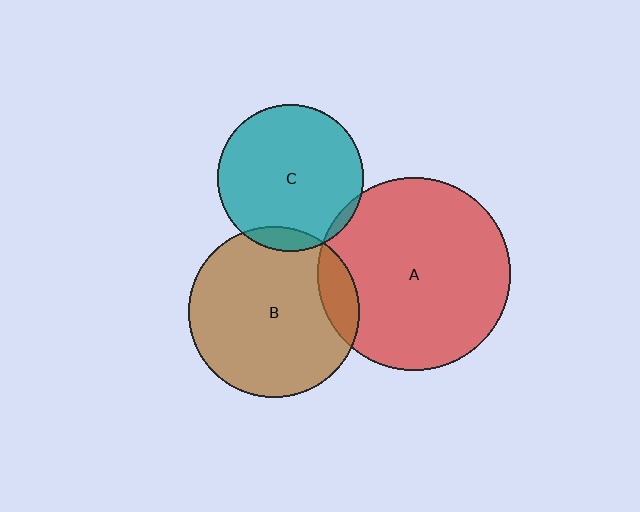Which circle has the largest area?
Circle A (red).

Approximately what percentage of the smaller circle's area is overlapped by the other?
Approximately 5%.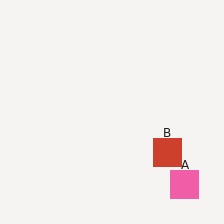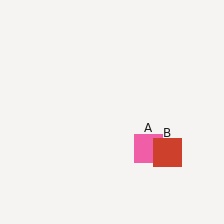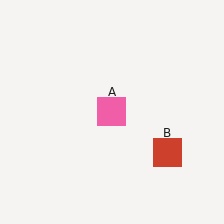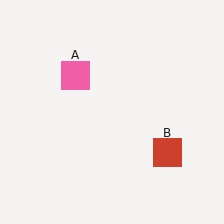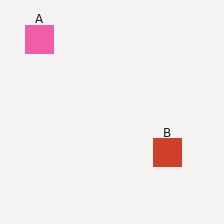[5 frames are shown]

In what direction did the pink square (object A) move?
The pink square (object A) moved up and to the left.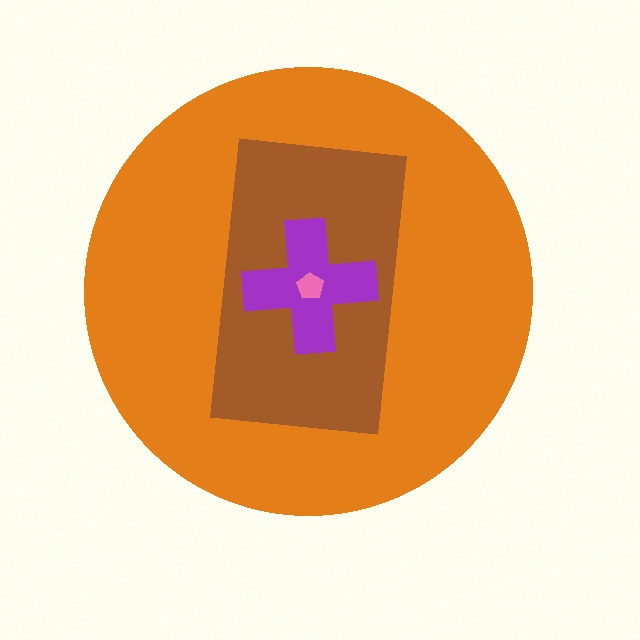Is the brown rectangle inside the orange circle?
Yes.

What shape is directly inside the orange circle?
The brown rectangle.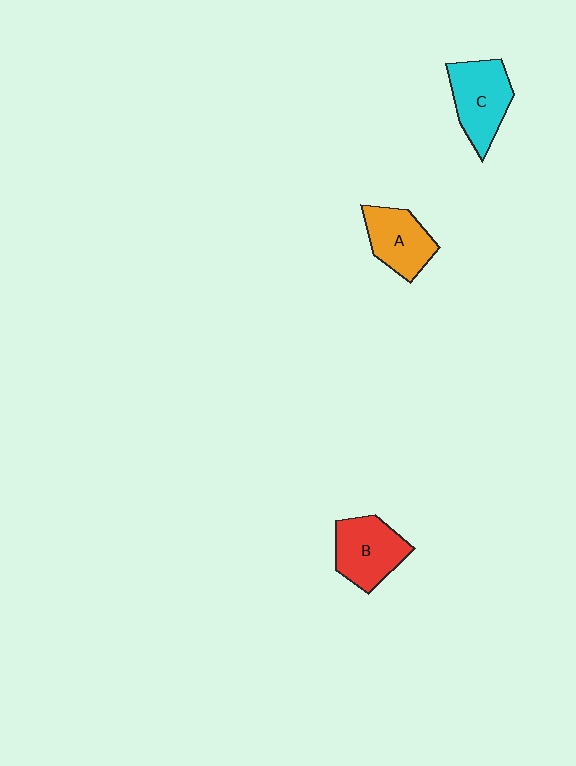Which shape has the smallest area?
Shape A (orange).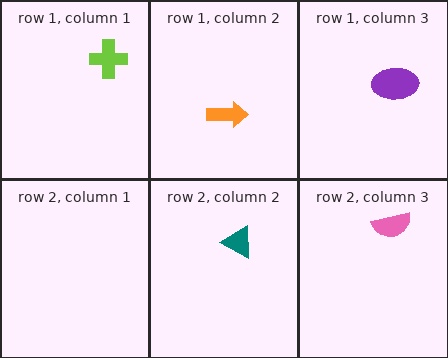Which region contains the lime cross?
The row 1, column 1 region.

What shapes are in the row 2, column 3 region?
The pink semicircle.